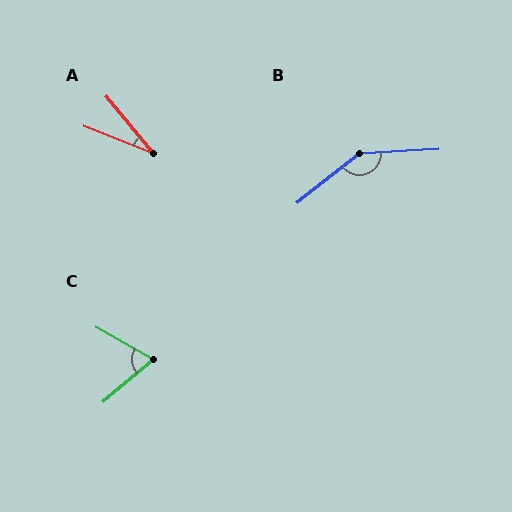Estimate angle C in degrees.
Approximately 70 degrees.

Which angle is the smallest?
A, at approximately 29 degrees.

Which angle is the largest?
B, at approximately 145 degrees.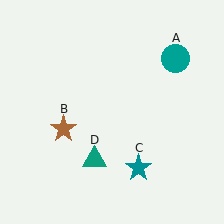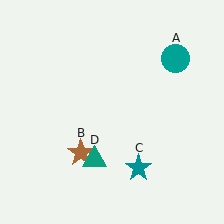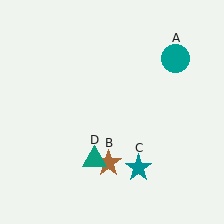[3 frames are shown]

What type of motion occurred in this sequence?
The brown star (object B) rotated counterclockwise around the center of the scene.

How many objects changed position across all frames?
1 object changed position: brown star (object B).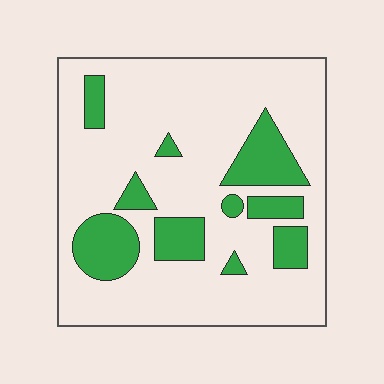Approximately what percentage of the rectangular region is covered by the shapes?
Approximately 20%.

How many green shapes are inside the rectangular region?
10.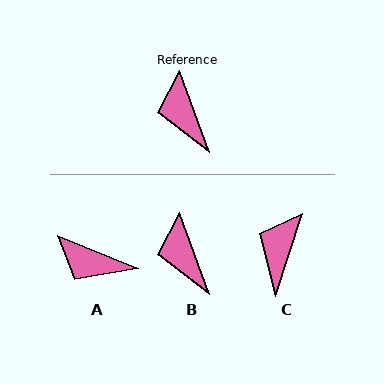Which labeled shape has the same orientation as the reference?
B.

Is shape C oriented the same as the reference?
No, it is off by about 38 degrees.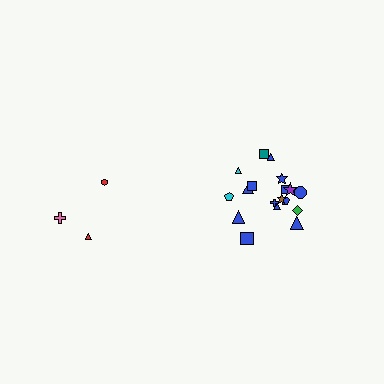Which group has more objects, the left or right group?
The right group.